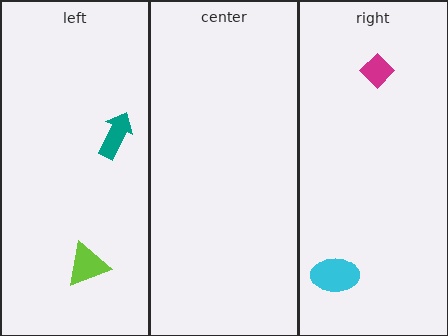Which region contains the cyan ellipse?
The right region.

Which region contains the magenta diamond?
The right region.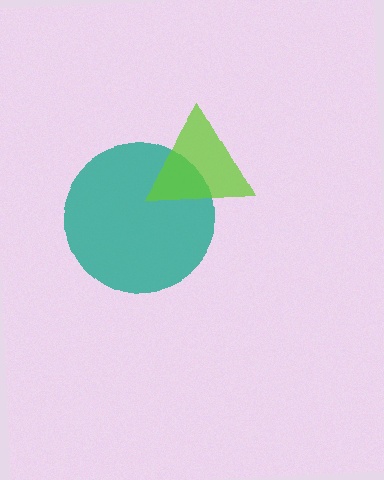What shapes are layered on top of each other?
The layered shapes are: a teal circle, a lime triangle.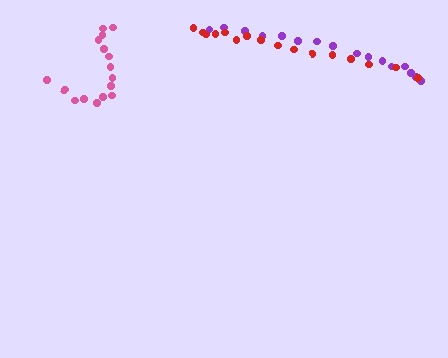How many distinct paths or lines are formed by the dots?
There are 3 distinct paths.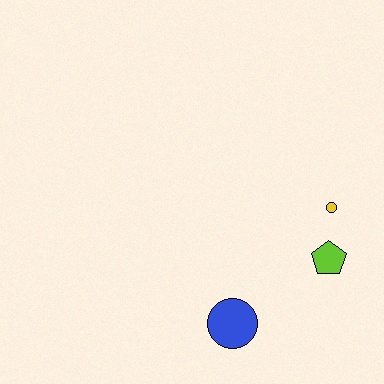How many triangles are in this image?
There are no triangles.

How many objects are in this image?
There are 3 objects.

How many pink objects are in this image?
There are no pink objects.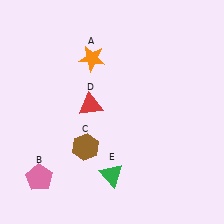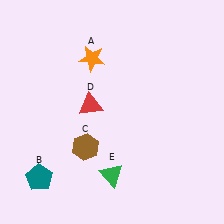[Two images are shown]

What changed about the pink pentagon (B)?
In Image 1, B is pink. In Image 2, it changed to teal.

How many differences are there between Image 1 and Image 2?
There is 1 difference between the two images.